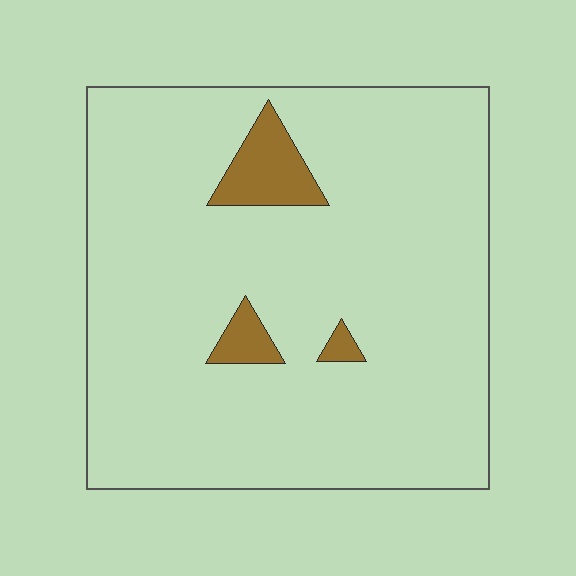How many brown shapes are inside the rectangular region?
3.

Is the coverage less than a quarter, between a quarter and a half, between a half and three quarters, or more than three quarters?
Less than a quarter.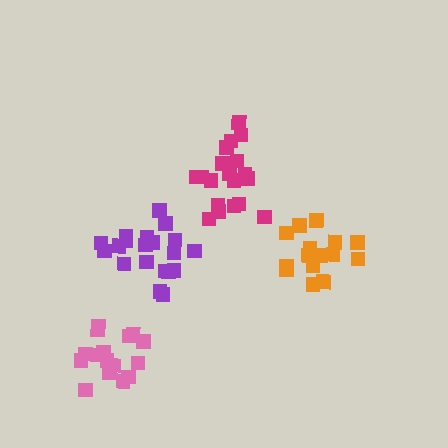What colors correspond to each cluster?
The clusters are colored: magenta, orange, purple, pink.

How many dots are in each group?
Group 1: 19 dots, Group 2: 17 dots, Group 3: 20 dots, Group 4: 16 dots (72 total).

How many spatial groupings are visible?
There are 4 spatial groupings.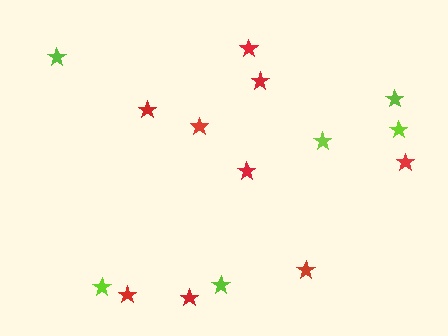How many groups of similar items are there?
There are 2 groups: one group of lime stars (6) and one group of red stars (9).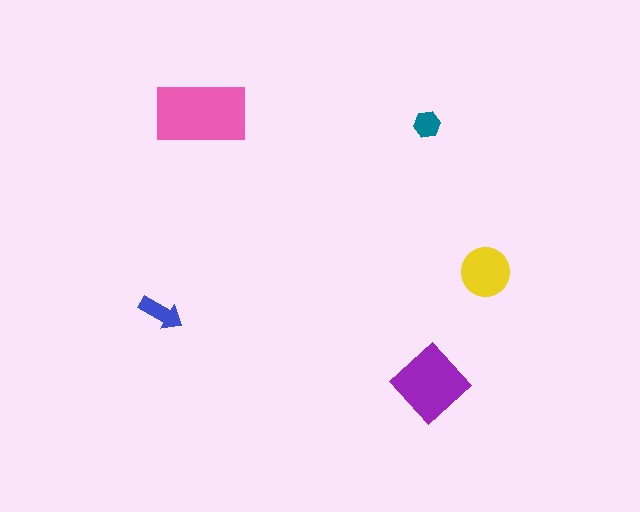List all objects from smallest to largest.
The teal hexagon, the blue arrow, the yellow circle, the purple diamond, the pink rectangle.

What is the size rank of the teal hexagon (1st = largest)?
5th.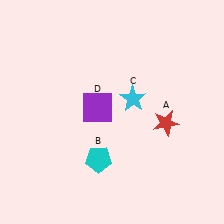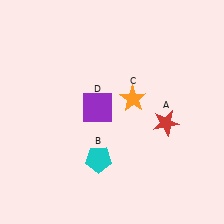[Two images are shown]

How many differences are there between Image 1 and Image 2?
There is 1 difference between the two images.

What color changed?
The star (C) changed from cyan in Image 1 to orange in Image 2.